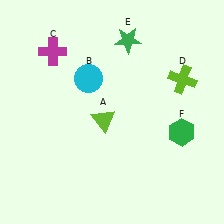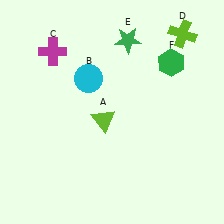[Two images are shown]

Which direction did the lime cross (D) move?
The lime cross (D) moved up.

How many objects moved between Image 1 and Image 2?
2 objects moved between the two images.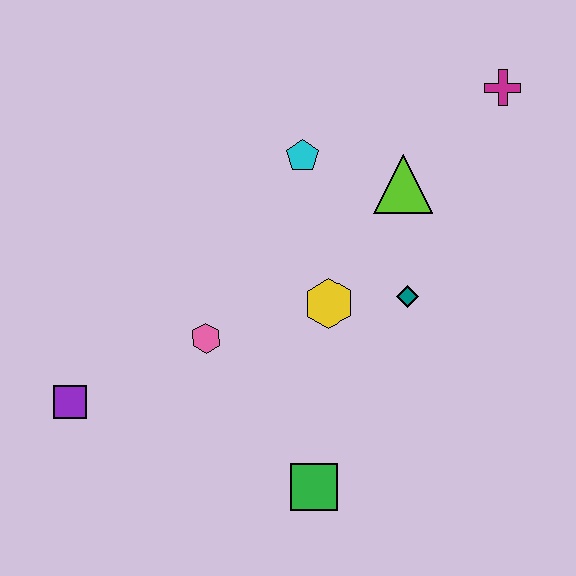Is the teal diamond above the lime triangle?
No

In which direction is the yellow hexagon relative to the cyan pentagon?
The yellow hexagon is below the cyan pentagon.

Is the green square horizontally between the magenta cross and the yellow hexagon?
No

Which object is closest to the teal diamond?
The yellow hexagon is closest to the teal diamond.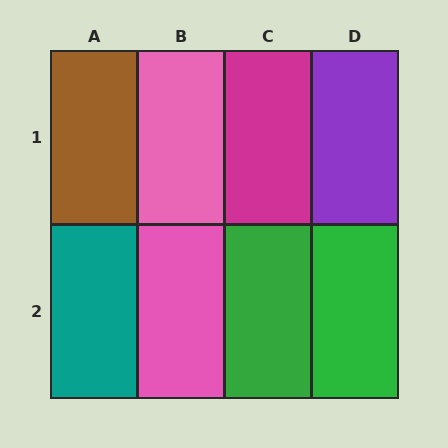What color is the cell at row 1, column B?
Pink.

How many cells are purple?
1 cell is purple.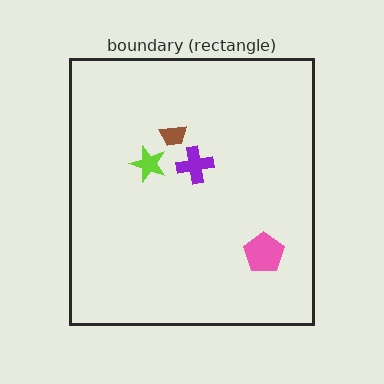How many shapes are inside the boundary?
4 inside, 0 outside.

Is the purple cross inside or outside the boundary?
Inside.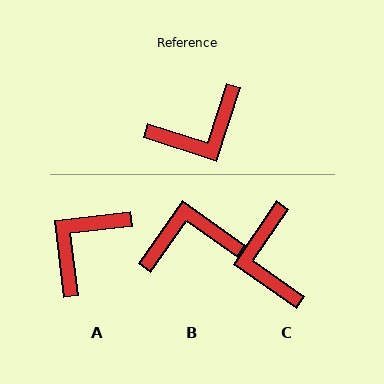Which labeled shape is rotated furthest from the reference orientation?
B, about 163 degrees away.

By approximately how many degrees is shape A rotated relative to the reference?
Approximately 155 degrees clockwise.